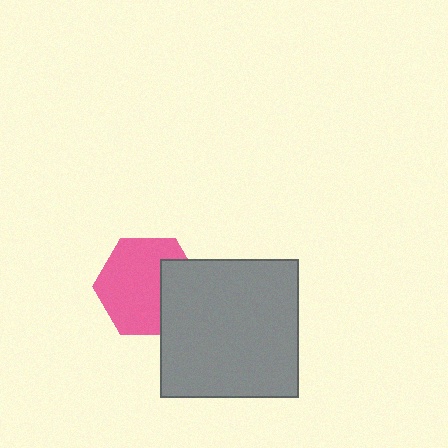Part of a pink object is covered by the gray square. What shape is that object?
It is a hexagon.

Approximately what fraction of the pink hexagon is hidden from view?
Roughly 30% of the pink hexagon is hidden behind the gray square.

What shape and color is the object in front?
The object in front is a gray square.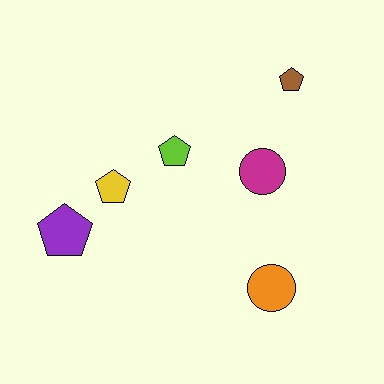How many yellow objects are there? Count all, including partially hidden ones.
There is 1 yellow object.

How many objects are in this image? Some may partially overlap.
There are 6 objects.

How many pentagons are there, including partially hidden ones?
There are 4 pentagons.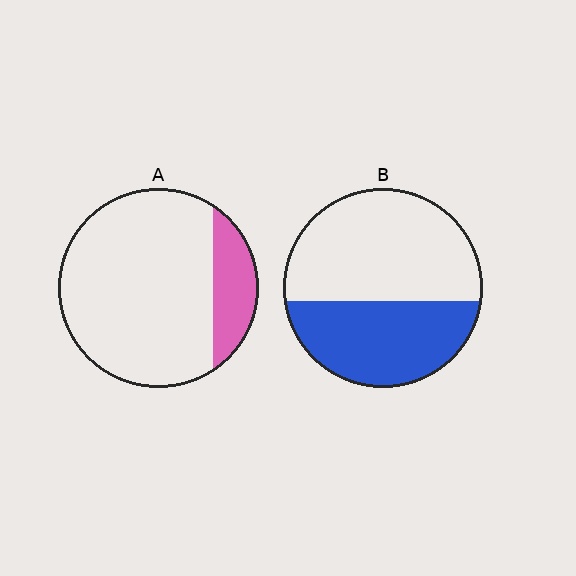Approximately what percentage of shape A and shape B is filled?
A is approximately 15% and B is approximately 40%.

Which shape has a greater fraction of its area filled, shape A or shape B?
Shape B.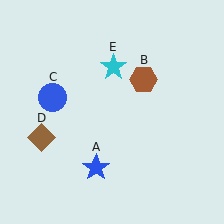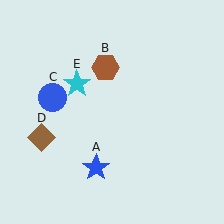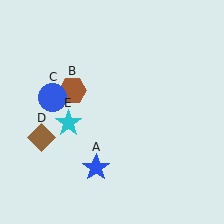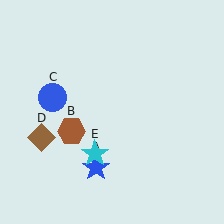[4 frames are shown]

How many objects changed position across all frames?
2 objects changed position: brown hexagon (object B), cyan star (object E).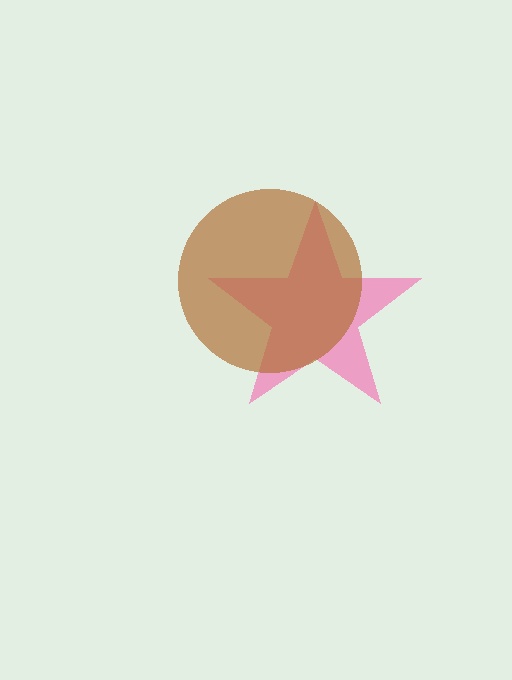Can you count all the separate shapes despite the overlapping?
Yes, there are 2 separate shapes.